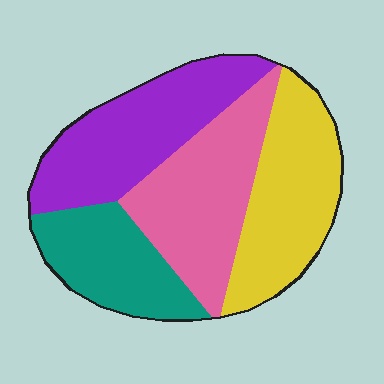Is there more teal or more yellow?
Yellow.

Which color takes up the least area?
Teal, at roughly 20%.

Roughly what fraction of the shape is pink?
Pink covers roughly 25% of the shape.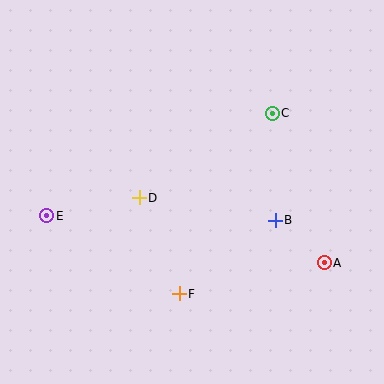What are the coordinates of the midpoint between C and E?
The midpoint between C and E is at (160, 165).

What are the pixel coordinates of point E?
Point E is at (47, 216).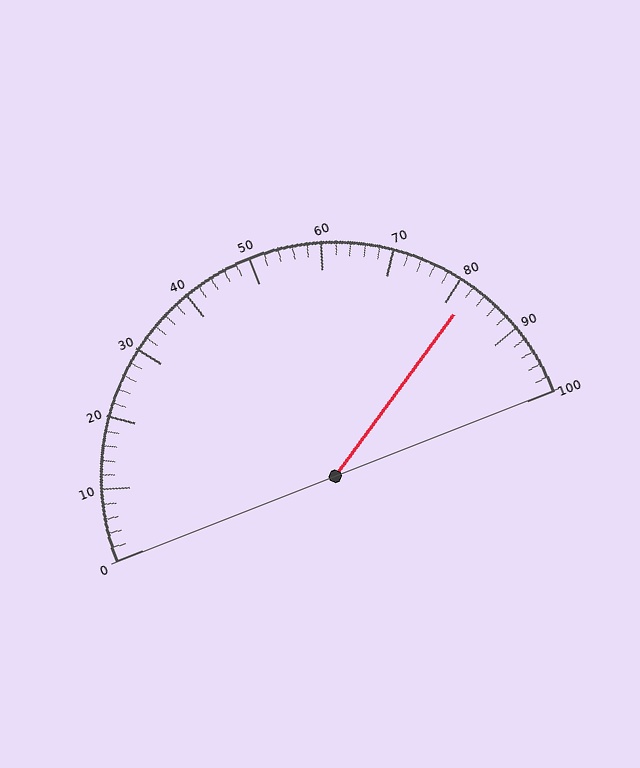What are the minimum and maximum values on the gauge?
The gauge ranges from 0 to 100.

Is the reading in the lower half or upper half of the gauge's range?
The reading is in the upper half of the range (0 to 100).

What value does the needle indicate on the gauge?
The needle indicates approximately 82.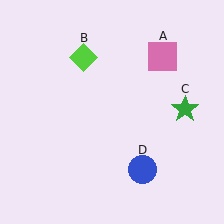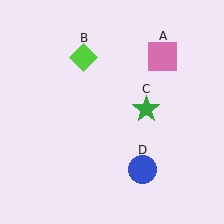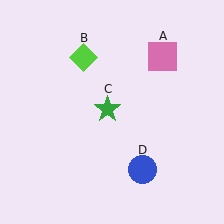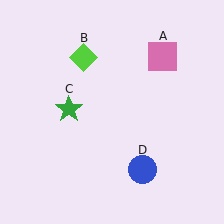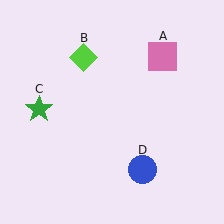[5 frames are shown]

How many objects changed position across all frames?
1 object changed position: green star (object C).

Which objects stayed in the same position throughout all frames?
Pink square (object A) and lime diamond (object B) and blue circle (object D) remained stationary.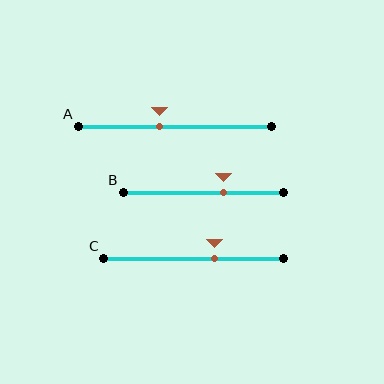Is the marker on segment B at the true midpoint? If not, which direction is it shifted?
No, the marker on segment B is shifted to the right by about 13% of the segment length.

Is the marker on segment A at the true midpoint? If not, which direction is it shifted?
No, the marker on segment A is shifted to the left by about 8% of the segment length.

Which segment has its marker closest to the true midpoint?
Segment A has its marker closest to the true midpoint.